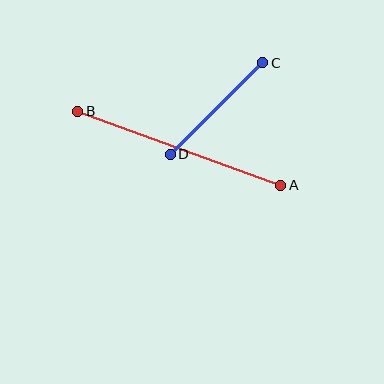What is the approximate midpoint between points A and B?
The midpoint is at approximately (179, 148) pixels.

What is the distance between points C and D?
The distance is approximately 130 pixels.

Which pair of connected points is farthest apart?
Points A and B are farthest apart.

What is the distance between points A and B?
The distance is approximately 216 pixels.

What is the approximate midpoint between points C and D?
The midpoint is at approximately (216, 109) pixels.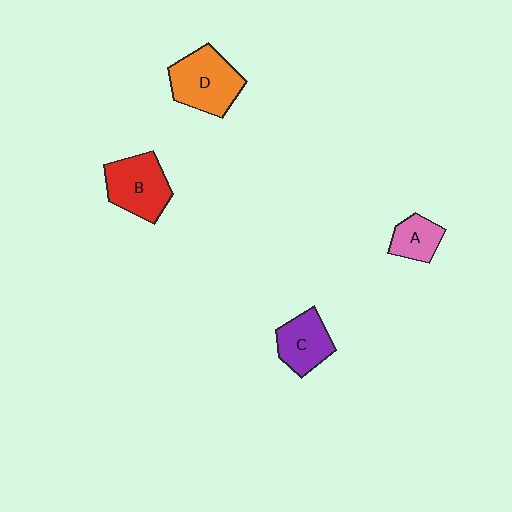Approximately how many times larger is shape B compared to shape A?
Approximately 1.7 times.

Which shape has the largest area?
Shape D (orange).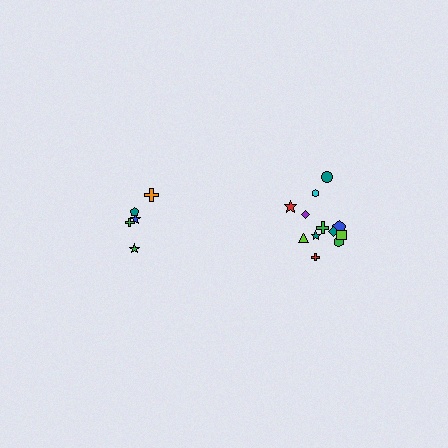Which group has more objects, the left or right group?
The right group.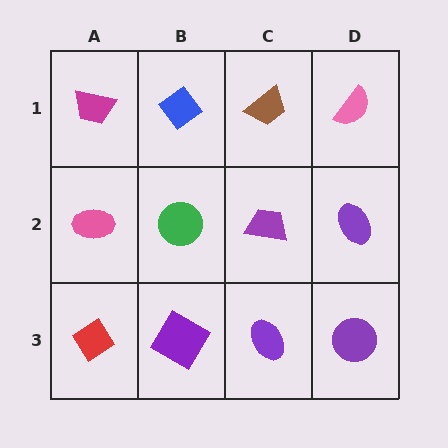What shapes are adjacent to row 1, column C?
A purple trapezoid (row 2, column C), a blue diamond (row 1, column B), a pink semicircle (row 1, column D).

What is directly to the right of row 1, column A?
A blue diamond.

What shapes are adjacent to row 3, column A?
A pink ellipse (row 2, column A), a purple diamond (row 3, column B).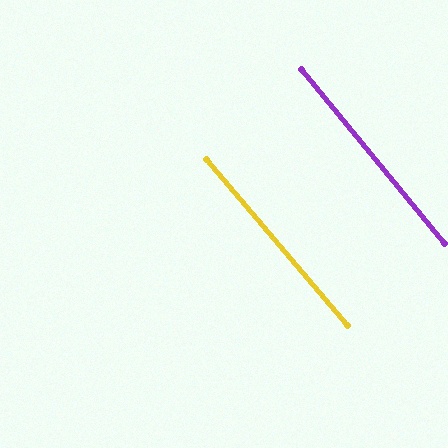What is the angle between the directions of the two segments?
Approximately 1 degree.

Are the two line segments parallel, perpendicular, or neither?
Parallel — their directions differ by only 0.9°.